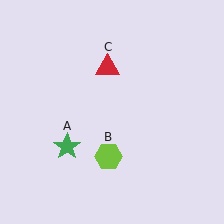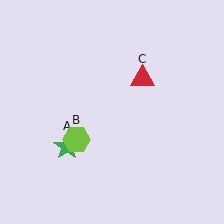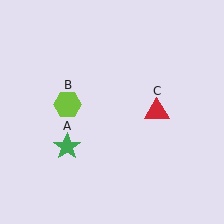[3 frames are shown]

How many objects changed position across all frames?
2 objects changed position: lime hexagon (object B), red triangle (object C).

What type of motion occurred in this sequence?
The lime hexagon (object B), red triangle (object C) rotated clockwise around the center of the scene.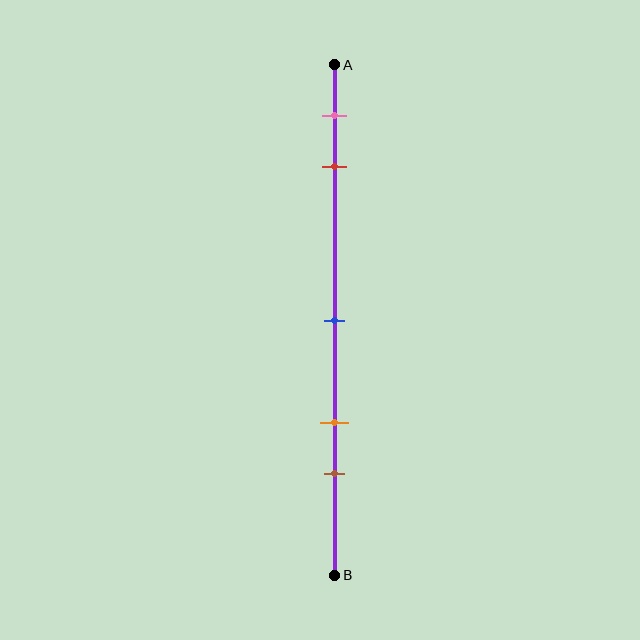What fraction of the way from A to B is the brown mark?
The brown mark is approximately 80% (0.8) of the way from A to B.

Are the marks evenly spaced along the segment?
No, the marks are not evenly spaced.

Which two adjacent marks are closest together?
The pink and red marks are the closest adjacent pair.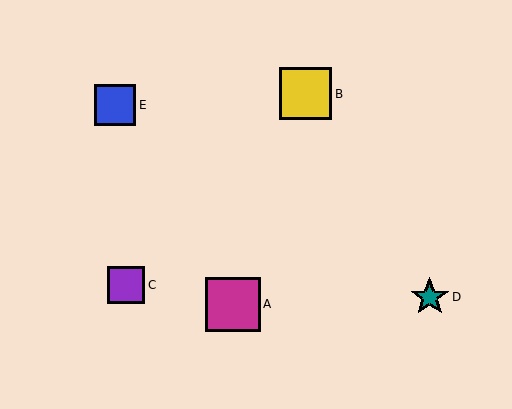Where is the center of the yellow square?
The center of the yellow square is at (305, 94).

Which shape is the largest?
The magenta square (labeled A) is the largest.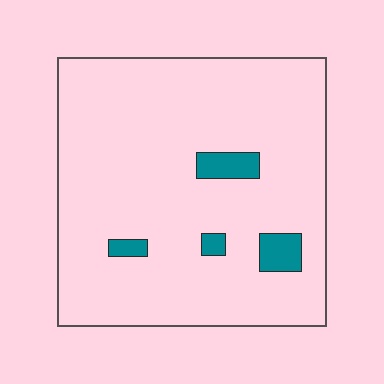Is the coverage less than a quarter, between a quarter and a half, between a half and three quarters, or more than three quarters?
Less than a quarter.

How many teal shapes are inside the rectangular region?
4.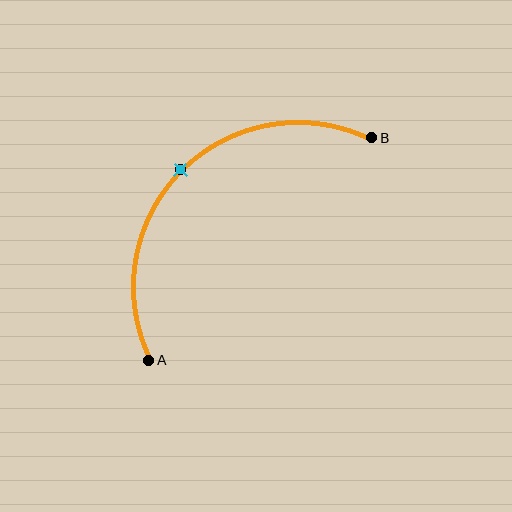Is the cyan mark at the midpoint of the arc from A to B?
Yes. The cyan mark lies on the arc at equal arc-length from both A and B — it is the arc midpoint.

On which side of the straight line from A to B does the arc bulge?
The arc bulges above and to the left of the straight line connecting A and B.